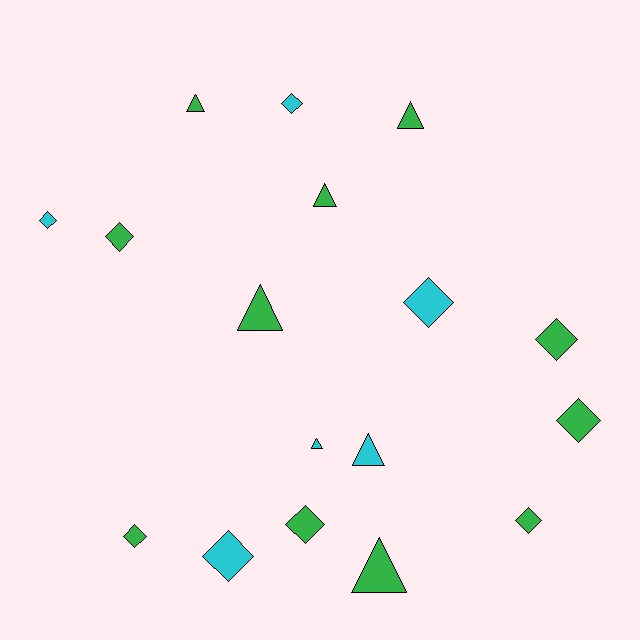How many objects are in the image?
There are 17 objects.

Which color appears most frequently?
Green, with 11 objects.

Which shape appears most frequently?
Diamond, with 10 objects.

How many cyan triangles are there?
There are 2 cyan triangles.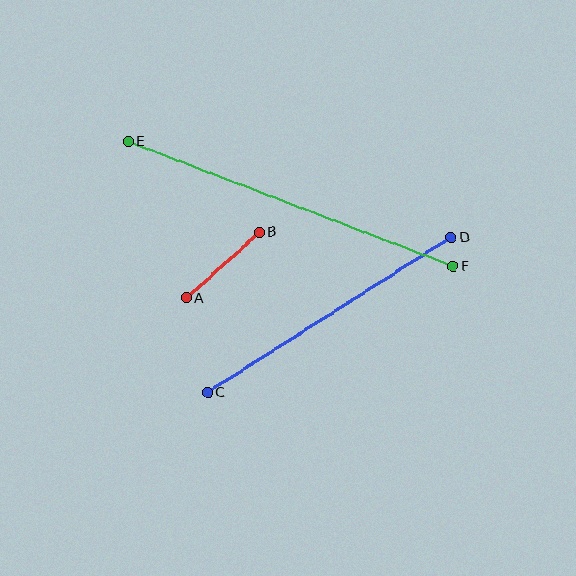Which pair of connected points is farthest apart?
Points E and F are farthest apart.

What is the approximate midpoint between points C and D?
The midpoint is at approximately (330, 315) pixels.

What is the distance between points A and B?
The distance is approximately 98 pixels.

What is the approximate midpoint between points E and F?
The midpoint is at approximately (291, 204) pixels.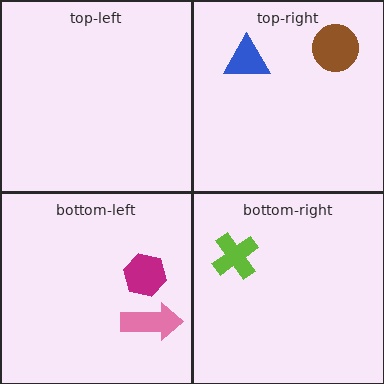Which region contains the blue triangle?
The top-right region.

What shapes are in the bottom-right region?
The lime cross.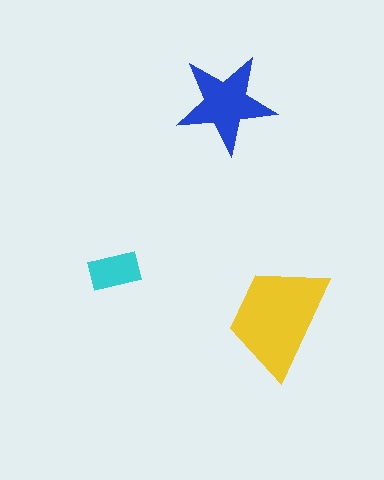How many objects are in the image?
There are 3 objects in the image.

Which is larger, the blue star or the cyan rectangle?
The blue star.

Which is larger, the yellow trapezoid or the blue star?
The yellow trapezoid.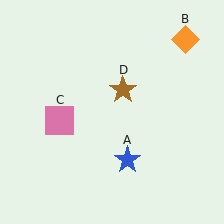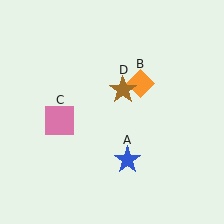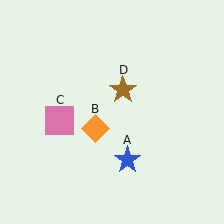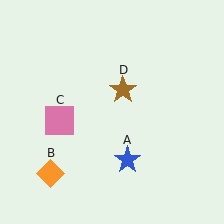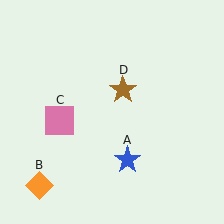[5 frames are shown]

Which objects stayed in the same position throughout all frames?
Blue star (object A) and pink square (object C) and brown star (object D) remained stationary.